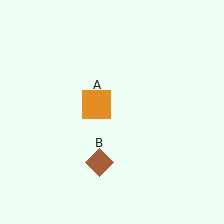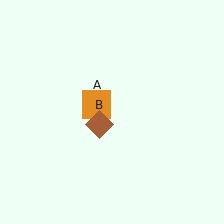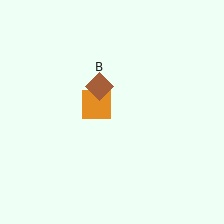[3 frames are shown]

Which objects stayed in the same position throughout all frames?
Orange square (object A) remained stationary.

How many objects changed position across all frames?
1 object changed position: brown diamond (object B).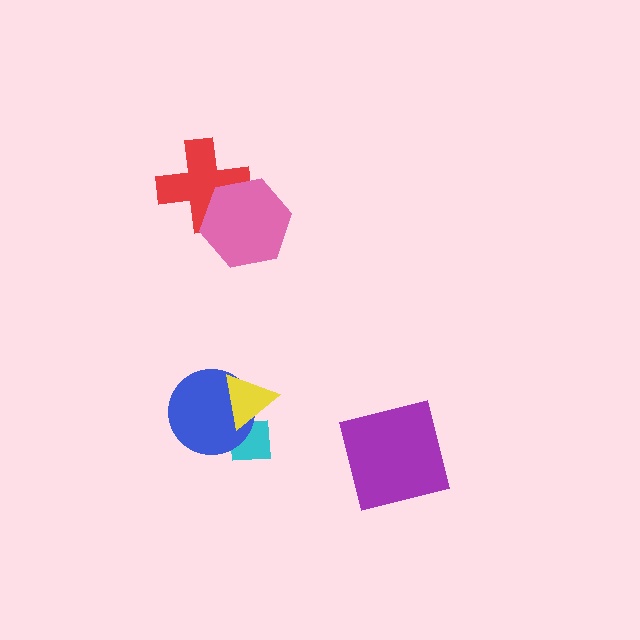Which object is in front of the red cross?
The pink hexagon is in front of the red cross.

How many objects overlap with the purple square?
0 objects overlap with the purple square.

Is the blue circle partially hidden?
Yes, it is partially covered by another shape.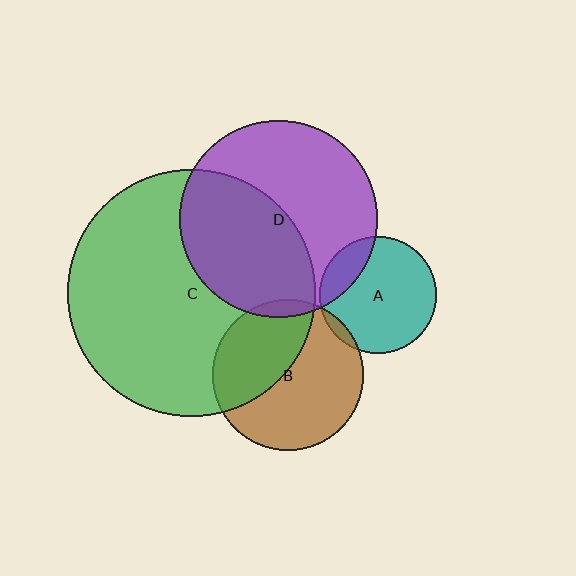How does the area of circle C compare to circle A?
Approximately 4.5 times.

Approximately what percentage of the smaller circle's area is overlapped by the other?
Approximately 20%.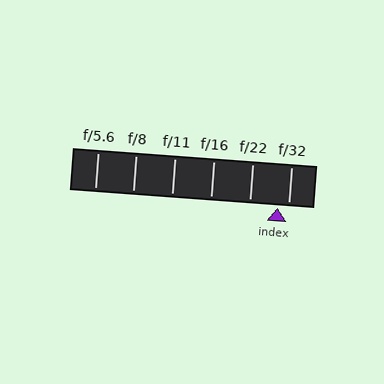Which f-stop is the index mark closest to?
The index mark is closest to f/32.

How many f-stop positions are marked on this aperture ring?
There are 6 f-stop positions marked.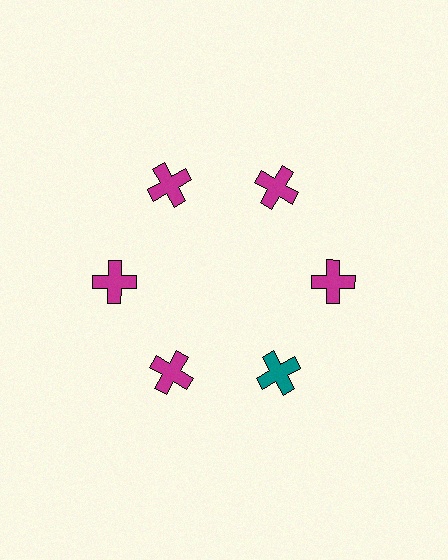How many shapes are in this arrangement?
There are 6 shapes arranged in a ring pattern.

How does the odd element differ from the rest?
It has a different color: teal instead of magenta.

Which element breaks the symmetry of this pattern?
The teal cross at roughly the 5 o'clock position breaks the symmetry. All other shapes are magenta crosses.